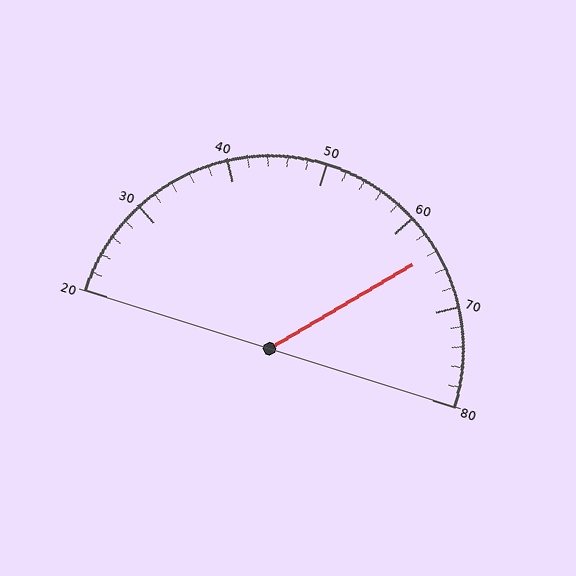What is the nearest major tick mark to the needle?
The nearest major tick mark is 60.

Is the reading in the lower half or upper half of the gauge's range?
The reading is in the upper half of the range (20 to 80).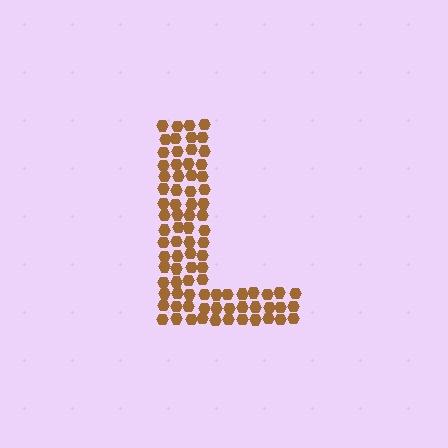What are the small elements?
The small elements are hexagons.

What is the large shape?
The large shape is the letter L.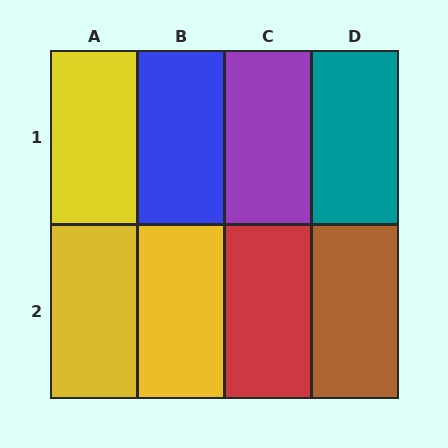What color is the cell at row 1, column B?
Blue.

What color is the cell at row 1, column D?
Teal.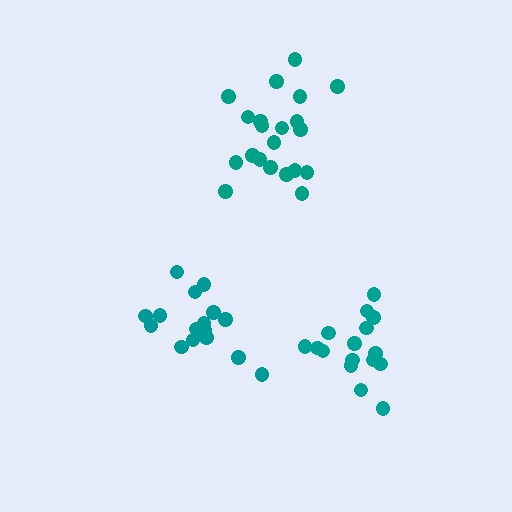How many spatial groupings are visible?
There are 3 spatial groupings.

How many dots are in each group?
Group 1: 16 dots, Group 2: 21 dots, Group 3: 17 dots (54 total).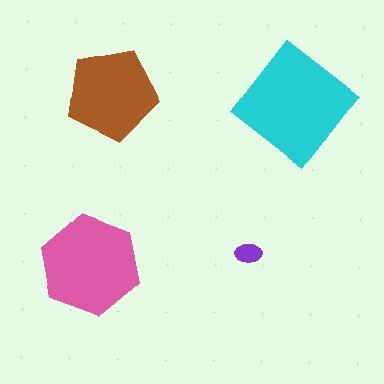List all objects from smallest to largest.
The purple ellipse, the brown pentagon, the pink hexagon, the cyan diamond.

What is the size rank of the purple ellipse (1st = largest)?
4th.